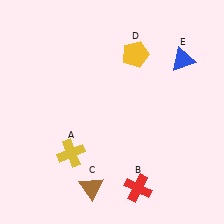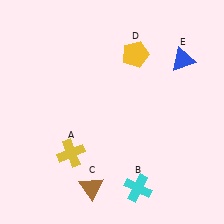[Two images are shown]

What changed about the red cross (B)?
In Image 1, B is red. In Image 2, it changed to cyan.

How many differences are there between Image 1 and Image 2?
There is 1 difference between the two images.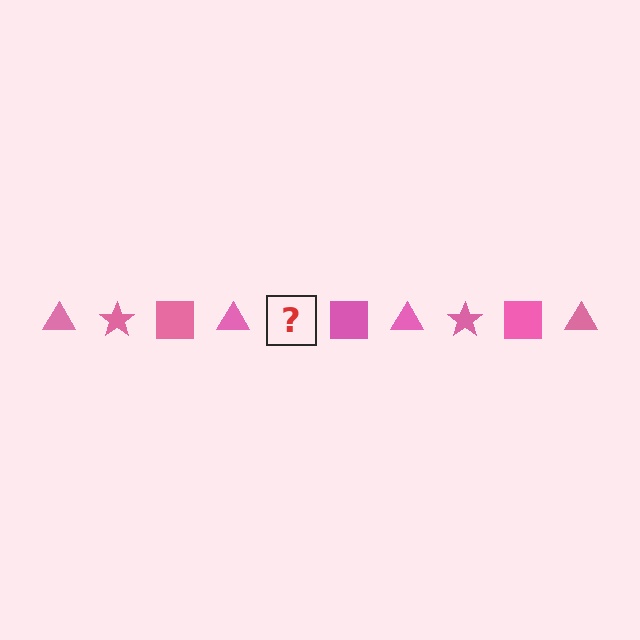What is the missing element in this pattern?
The missing element is a pink star.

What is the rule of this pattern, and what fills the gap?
The rule is that the pattern cycles through triangle, star, square shapes in pink. The gap should be filled with a pink star.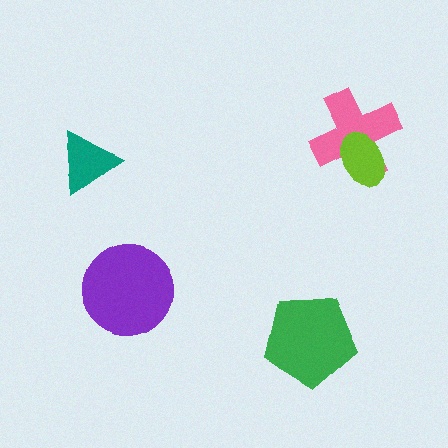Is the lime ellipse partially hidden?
No, no other shape covers it.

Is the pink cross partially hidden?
Yes, it is partially covered by another shape.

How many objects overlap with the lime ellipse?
1 object overlaps with the lime ellipse.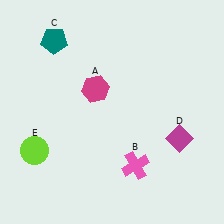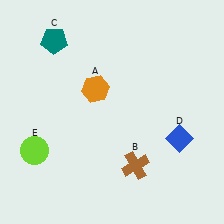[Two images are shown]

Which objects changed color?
A changed from magenta to orange. B changed from pink to brown. D changed from magenta to blue.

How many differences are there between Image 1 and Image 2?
There are 3 differences between the two images.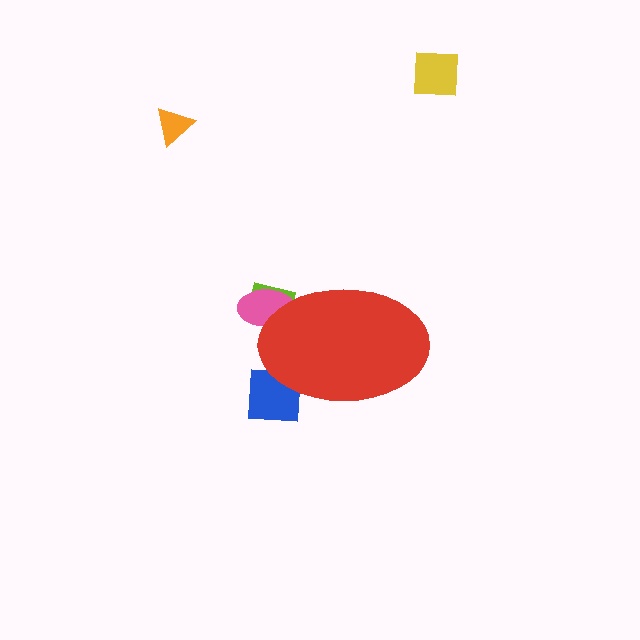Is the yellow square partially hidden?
No, the yellow square is fully visible.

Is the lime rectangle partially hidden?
Yes, the lime rectangle is partially hidden behind the red ellipse.